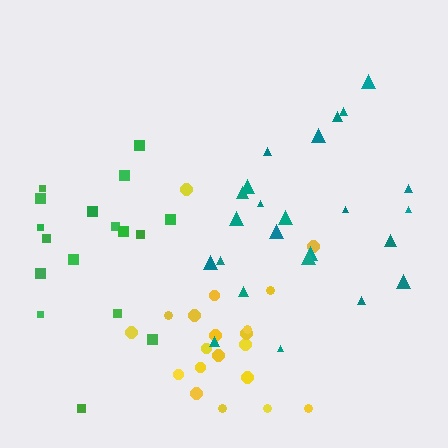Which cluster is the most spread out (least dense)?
Green.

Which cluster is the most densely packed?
Teal.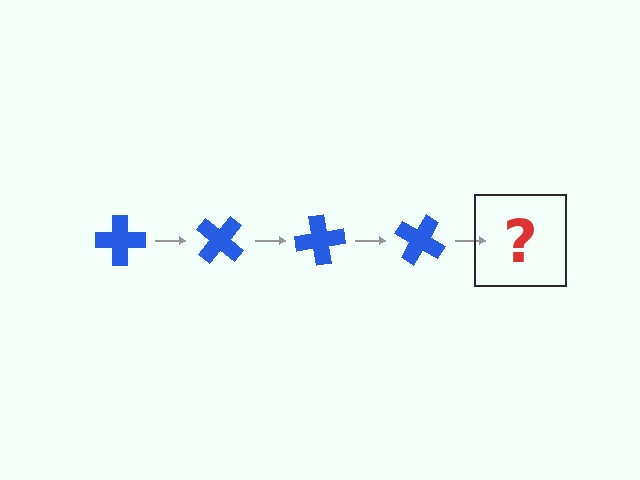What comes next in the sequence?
The next element should be a blue cross rotated 160 degrees.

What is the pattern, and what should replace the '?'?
The pattern is that the cross rotates 40 degrees each step. The '?' should be a blue cross rotated 160 degrees.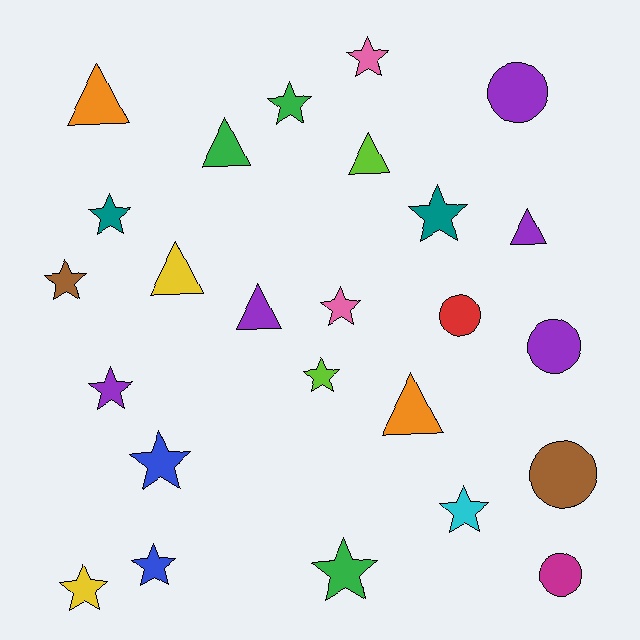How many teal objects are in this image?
There are 2 teal objects.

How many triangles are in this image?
There are 7 triangles.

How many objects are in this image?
There are 25 objects.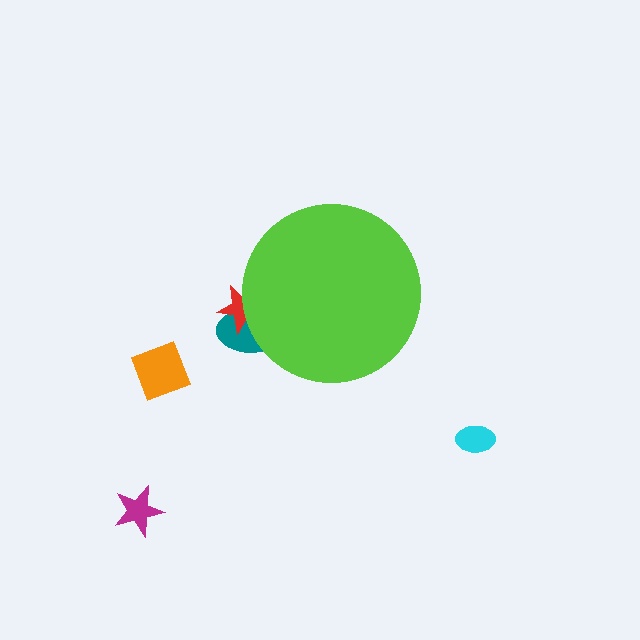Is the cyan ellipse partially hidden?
No, the cyan ellipse is fully visible.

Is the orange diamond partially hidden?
No, the orange diamond is fully visible.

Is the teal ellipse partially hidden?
Yes, the teal ellipse is partially hidden behind the lime circle.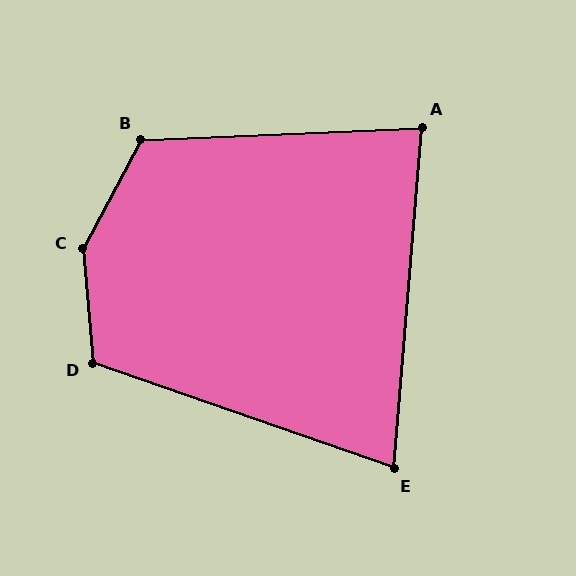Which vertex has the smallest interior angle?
E, at approximately 75 degrees.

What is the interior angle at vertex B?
Approximately 121 degrees (obtuse).